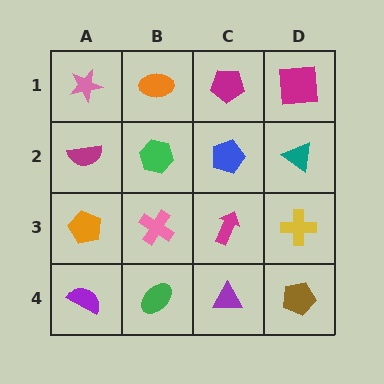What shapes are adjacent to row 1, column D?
A teal triangle (row 2, column D), a magenta pentagon (row 1, column C).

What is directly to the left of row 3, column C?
A pink cross.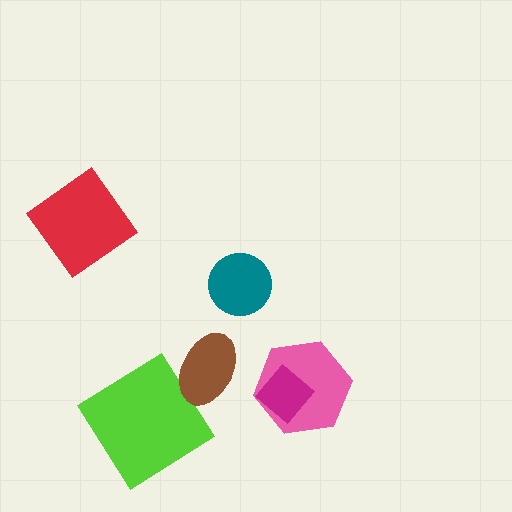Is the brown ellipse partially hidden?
No, no other shape covers it.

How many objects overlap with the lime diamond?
0 objects overlap with the lime diamond.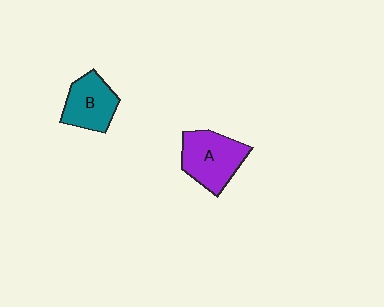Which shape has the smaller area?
Shape B (teal).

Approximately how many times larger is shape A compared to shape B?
Approximately 1.2 times.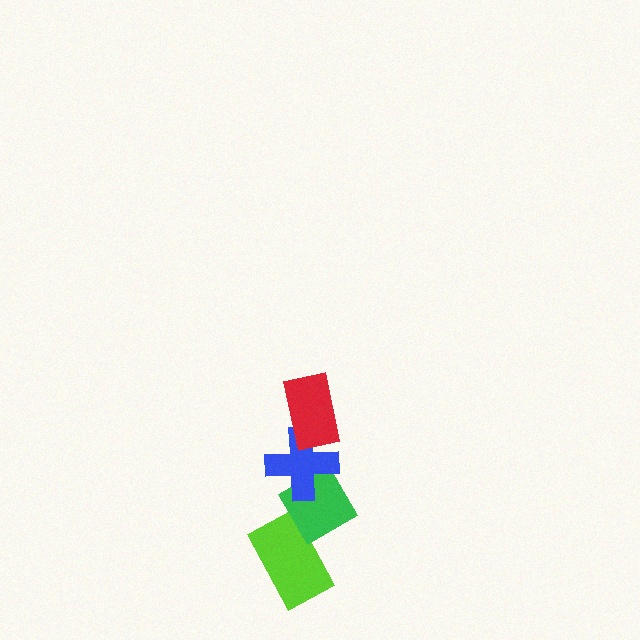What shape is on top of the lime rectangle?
The green diamond is on top of the lime rectangle.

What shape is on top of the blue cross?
The red rectangle is on top of the blue cross.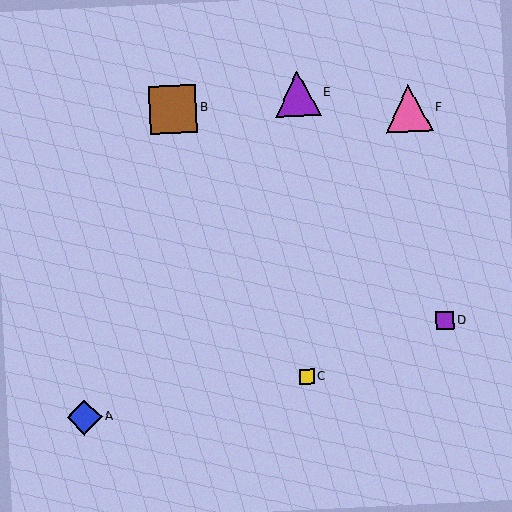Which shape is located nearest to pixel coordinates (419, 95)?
The pink triangle (labeled F) at (409, 108) is nearest to that location.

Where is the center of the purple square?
The center of the purple square is at (445, 320).